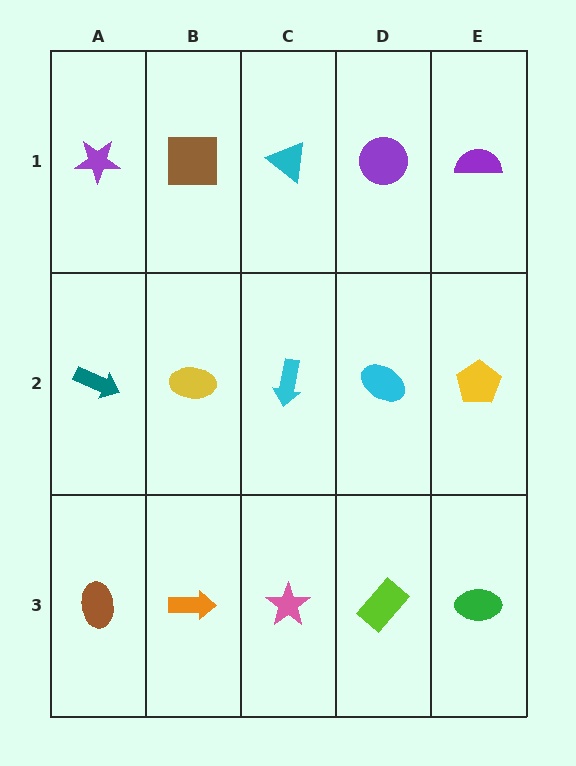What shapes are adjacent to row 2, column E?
A purple semicircle (row 1, column E), a green ellipse (row 3, column E), a cyan ellipse (row 2, column D).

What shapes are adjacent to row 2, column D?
A purple circle (row 1, column D), a lime rectangle (row 3, column D), a cyan arrow (row 2, column C), a yellow pentagon (row 2, column E).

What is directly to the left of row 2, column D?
A cyan arrow.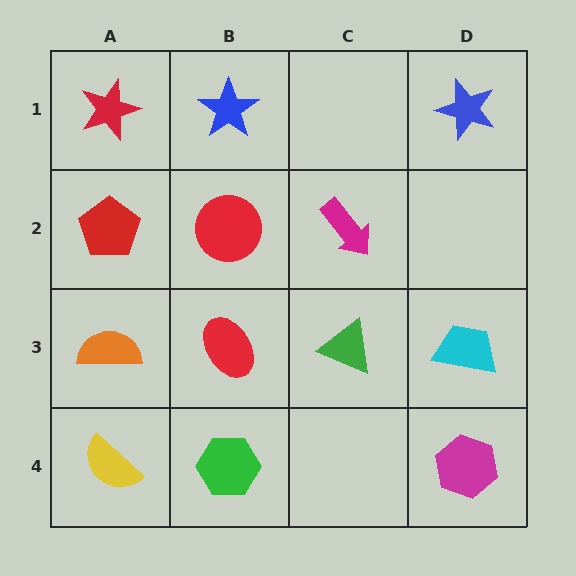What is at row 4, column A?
A yellow semicircle.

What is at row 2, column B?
A red circle.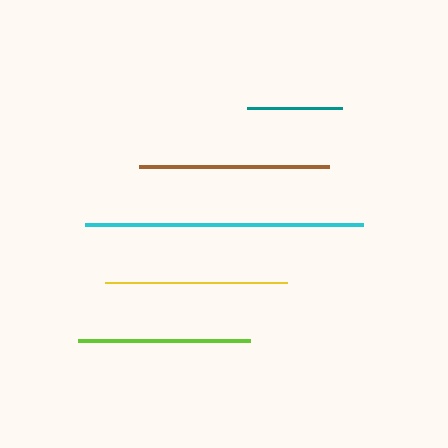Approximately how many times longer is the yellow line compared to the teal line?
The yellow line is approximately 1.9 times the length of the teal line.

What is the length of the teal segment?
The teal segment is approximately 96 pixels long.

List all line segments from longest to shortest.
From longest to shortest: cyan, brown, yellow, lime, teal.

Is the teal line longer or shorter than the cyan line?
The cyan line is longer than the teal line.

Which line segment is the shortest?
The teal line is the shortest at approximately 96 pixels.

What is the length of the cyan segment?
The cyan segment is approximately 278 pixels long.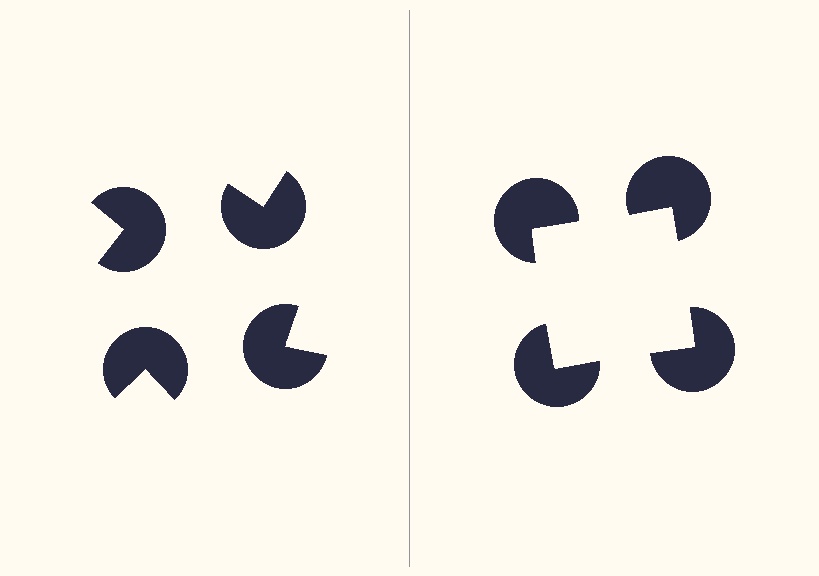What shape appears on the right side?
An illusory square.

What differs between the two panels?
The pac-man discs are positioned identically on both sides; only the wedge orientations differ. On the right they align to a square; on the left they are misaligned.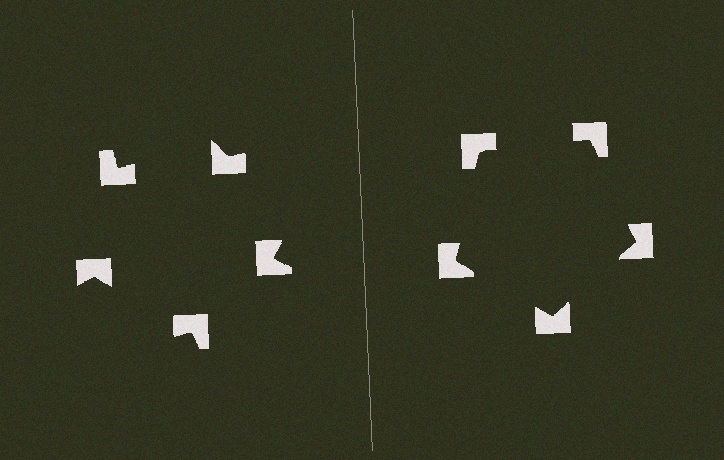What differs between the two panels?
The notched squares are positioned identically on both sides; only the wedge orientations differ. On the right they align to a pentagon; on the left they are misaligned.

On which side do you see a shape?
An illusory pentagon appears on the right side. On the left side the wedge cuts are rotated, so no coherent shape forms.